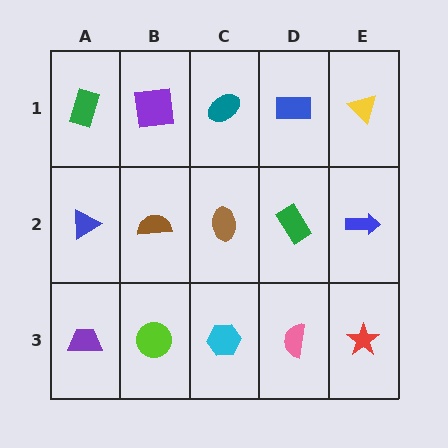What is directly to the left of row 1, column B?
A green rectangle.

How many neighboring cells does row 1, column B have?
3.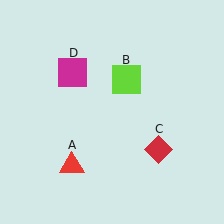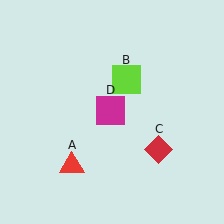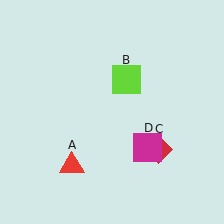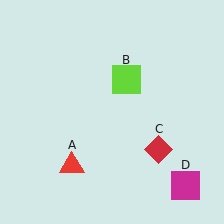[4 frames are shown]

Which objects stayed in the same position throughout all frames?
Red triangle (object A) and lime square (object B) and red diamond (object C) remained stationary.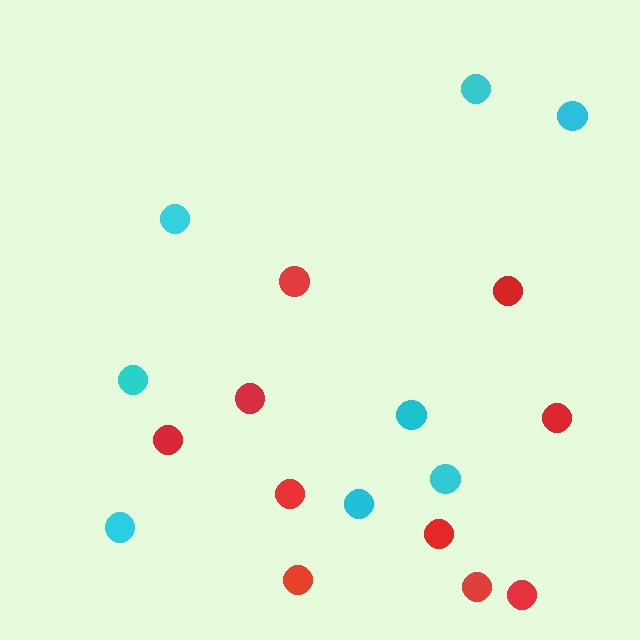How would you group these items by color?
There are 2 groups: one group of cyan circles (8) and one group of red circles (10).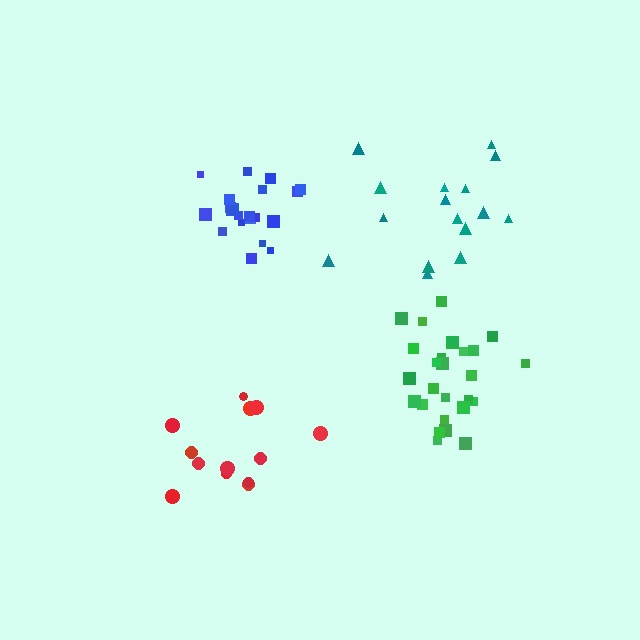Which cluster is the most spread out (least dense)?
Teal.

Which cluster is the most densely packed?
Blue.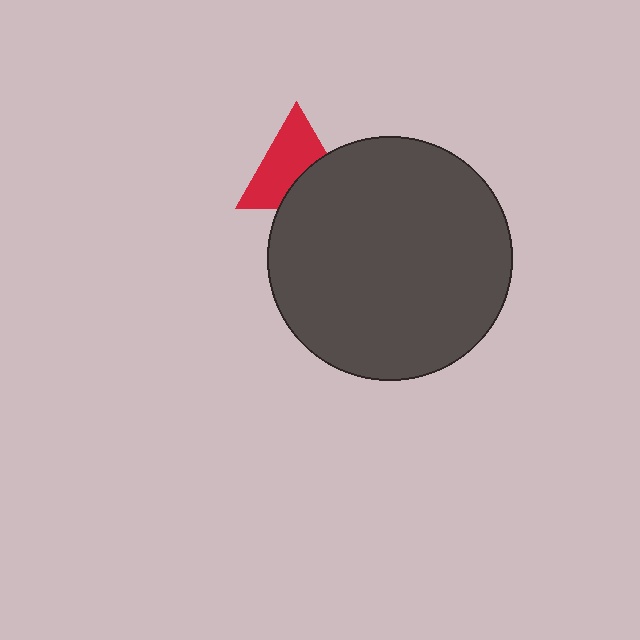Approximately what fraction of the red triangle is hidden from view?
Roughly 38% of the red triangle is hidden behind the dark gray circle.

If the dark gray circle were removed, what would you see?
You would see the complete red triangle.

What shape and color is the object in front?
The object in front is a dark gray circle.